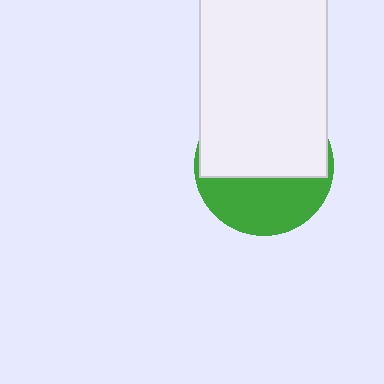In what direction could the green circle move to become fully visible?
The green circle could move down. That would shift it out from behind the white rectangle entirely.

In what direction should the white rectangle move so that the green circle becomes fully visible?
The white rectangle should move up. That is the shortest direction to clear the overlap and leave the green circle fully visible.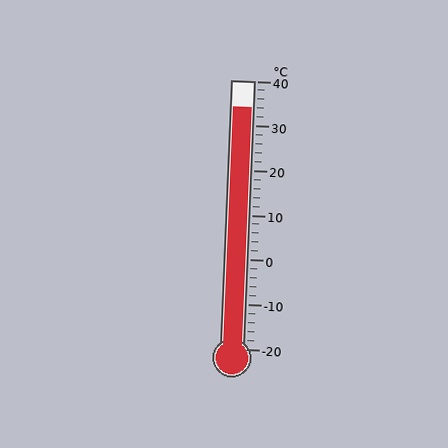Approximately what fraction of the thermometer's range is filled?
The thermometer is filled to approximately 90% of its range.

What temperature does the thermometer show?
The thermometer shows approximately 34°C.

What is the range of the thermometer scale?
The thermometer scale ranges from -20°C to 40°C.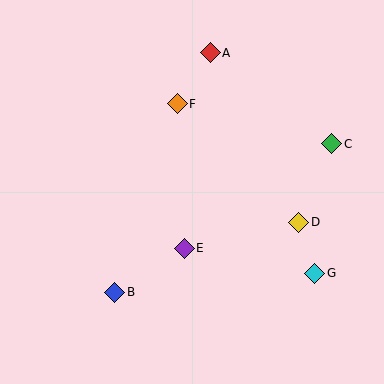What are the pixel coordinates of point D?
Point D is at (299, 222).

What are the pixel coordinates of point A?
Point A is at (210, 53).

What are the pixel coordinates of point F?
Point F is at (177, 104).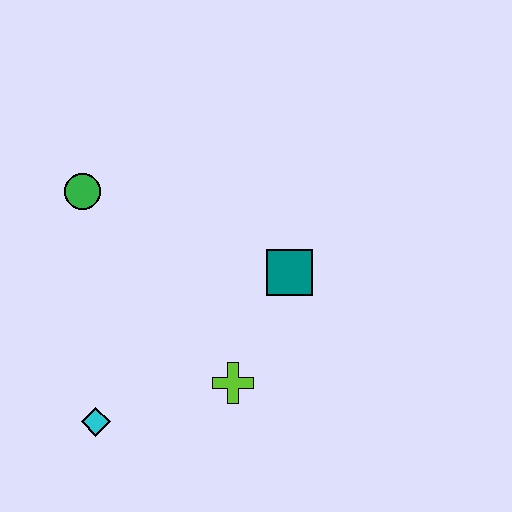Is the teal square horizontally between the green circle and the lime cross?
No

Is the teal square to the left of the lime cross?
No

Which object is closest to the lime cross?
The teal square is closest to the lime cross.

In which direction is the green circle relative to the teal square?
The green circle is to the left of the teal square.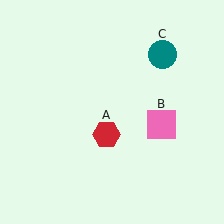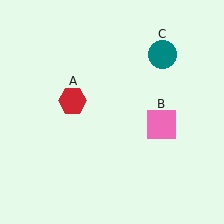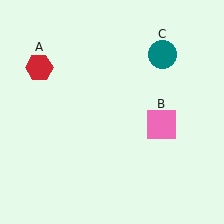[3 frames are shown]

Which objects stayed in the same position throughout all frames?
Pink square (object B) and teal circle (object C) remained stationary.